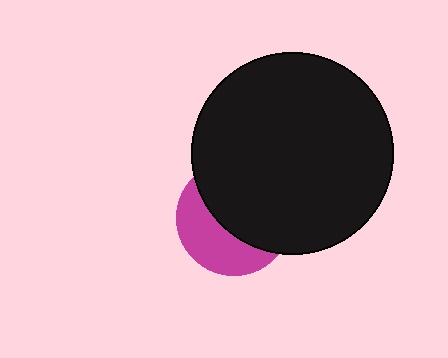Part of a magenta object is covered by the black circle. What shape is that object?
It is a circle.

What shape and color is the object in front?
The object in front is a black circle.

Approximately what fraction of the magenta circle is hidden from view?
Roughly 59% of the magenta circle is hidden behind the black circle.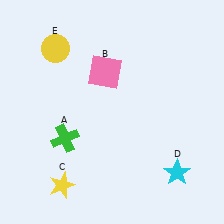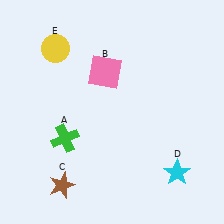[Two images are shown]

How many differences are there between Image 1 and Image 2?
There is 1 difference between the two images.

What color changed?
The star (C) changed from yellow in Image 1 to brown in Image 2.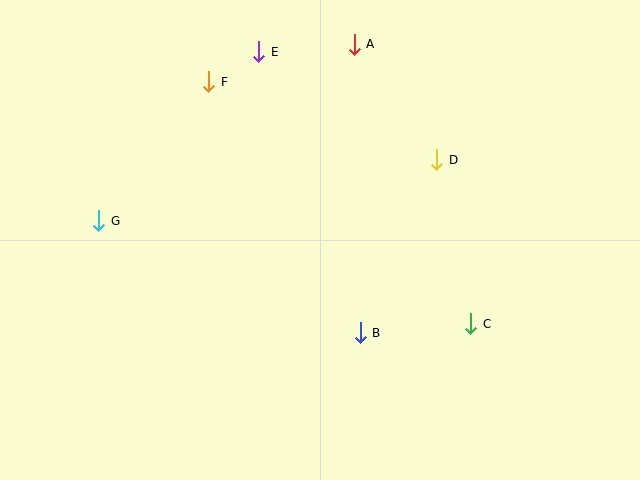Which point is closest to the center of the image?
Point B at (360, 333) is closest to the center.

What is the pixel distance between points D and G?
The distance between D and G is 343 pixels.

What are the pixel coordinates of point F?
Point F is at (209, 82).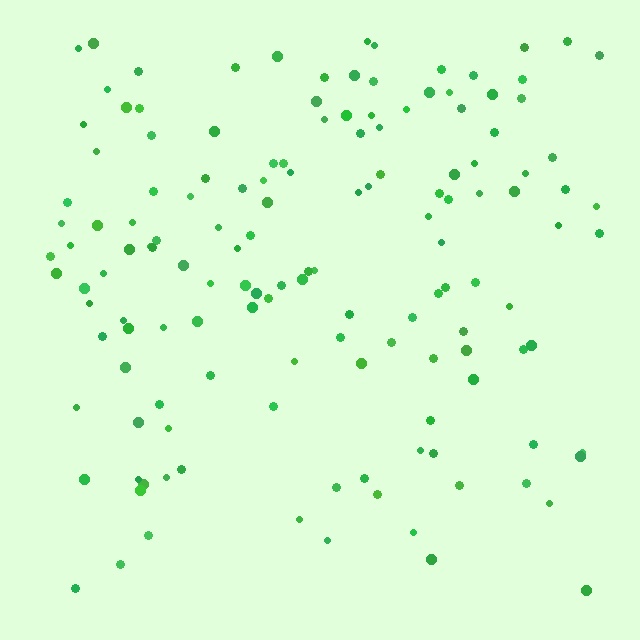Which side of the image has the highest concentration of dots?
The top.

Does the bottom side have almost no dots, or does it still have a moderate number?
Still a moderate number, just noticeably fewer than the top.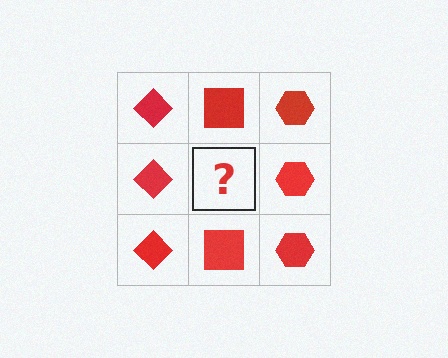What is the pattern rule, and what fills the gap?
The rule is that each column has a consistent shape. The gap should be filled with a red square.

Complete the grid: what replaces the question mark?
The question mark should be replaced with a red square.